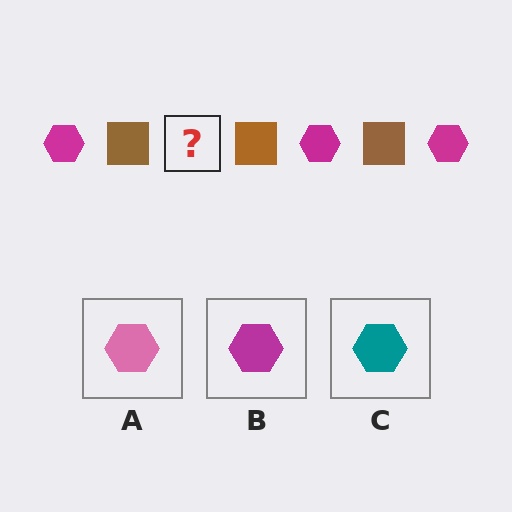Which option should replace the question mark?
Option B.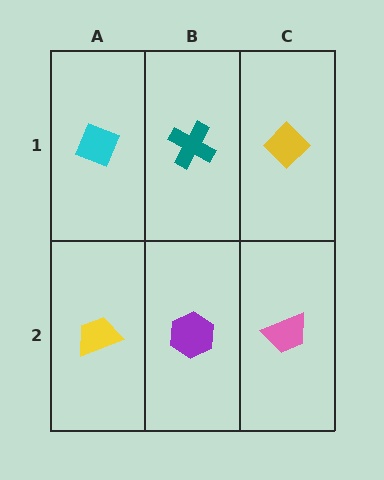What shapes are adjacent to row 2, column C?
A yellow diamond (row 1, column C), a purple hexagon (row 2, column B).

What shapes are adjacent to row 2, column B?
A teal cross (row 1, column B), a yellow trapezoid (row 2, column A), a pink trapezoid (row 2, column C).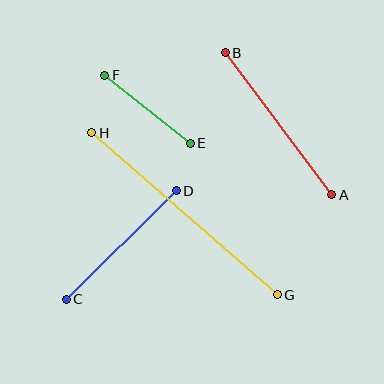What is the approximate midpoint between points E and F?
The midpoint is at approximately (148, 109) pixels.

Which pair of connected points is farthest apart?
Points G and H are farthest apart.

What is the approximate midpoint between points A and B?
The midpoint is at approximately (278, 124) pixels.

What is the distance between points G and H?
The distance is approximately 246 pixels.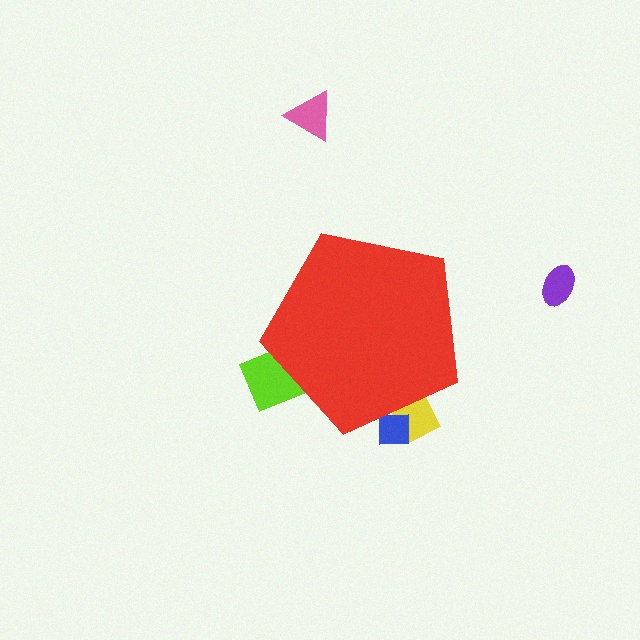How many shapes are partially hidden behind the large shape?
3 shapes are partially hidden.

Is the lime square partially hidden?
Yes, the lime square is partially hidden behind the red pentagon.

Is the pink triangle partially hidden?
No, the pink triangle is fully visible.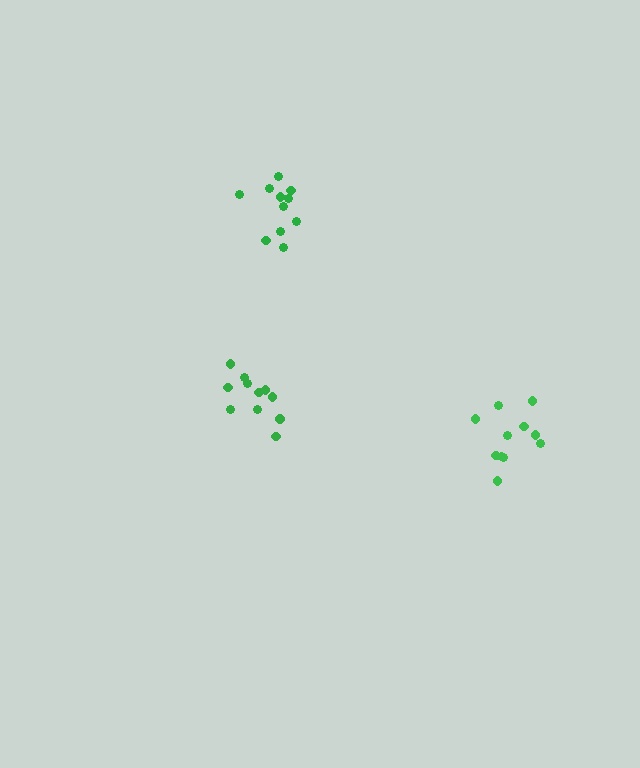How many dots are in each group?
Group 1: 11 dots, Group 2: 11 dots, Group 3: 11 dots (33 total).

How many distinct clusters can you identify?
There are 3 distinct clusters.